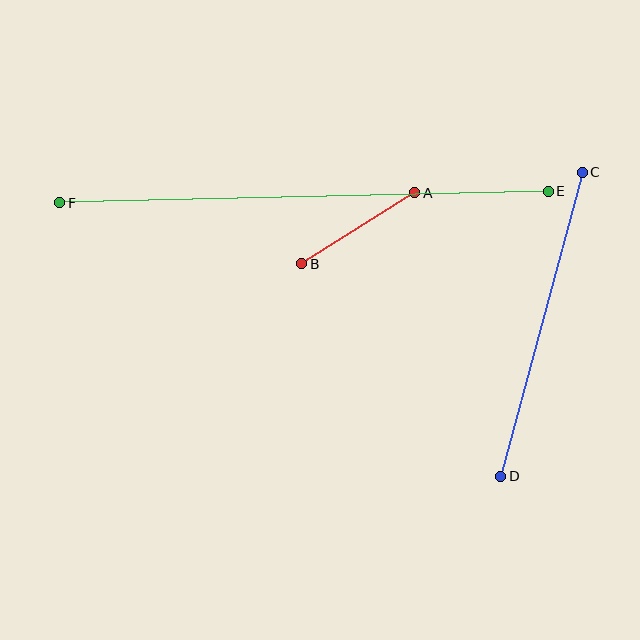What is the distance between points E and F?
The distance is approximately 489 pixels.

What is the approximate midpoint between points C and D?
The midpoint is at approximately (542, 324) pixels.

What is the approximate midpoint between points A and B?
The midpoint is at approximately (358, 228) pixels.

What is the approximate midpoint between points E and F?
The midpoint is at approximately (304, 197) pixels.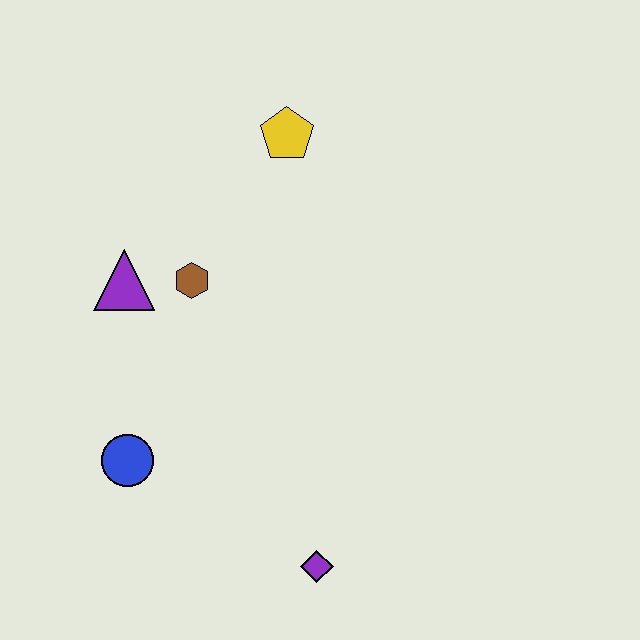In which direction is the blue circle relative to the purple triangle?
The blue circle is below the purple triangle.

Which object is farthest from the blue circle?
The yellow pentagon is farthest from the blue circle.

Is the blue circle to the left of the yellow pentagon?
Yes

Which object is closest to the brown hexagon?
The purple triangle is closest to the brown hexagon.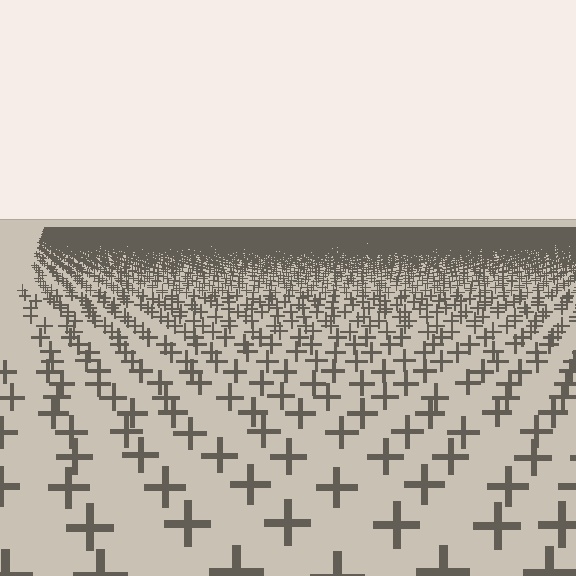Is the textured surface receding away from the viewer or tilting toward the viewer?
The surface is receding away from the viewer. Texture elements get smaller and denser toward the top.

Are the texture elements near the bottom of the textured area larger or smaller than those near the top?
Larger. Near the bottom, elements are closer to the viewer and appear at a bigger on-screen size.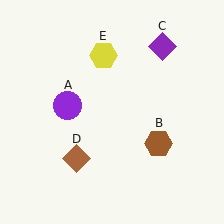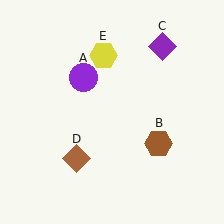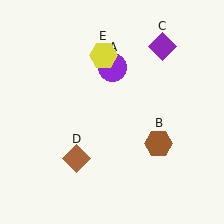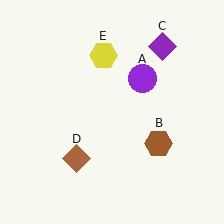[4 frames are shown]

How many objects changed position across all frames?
1 object changed position: purple circle (object A).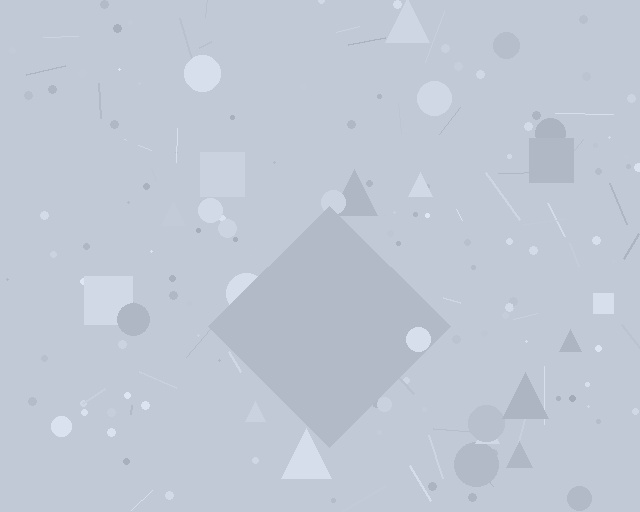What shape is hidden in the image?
A diamond is hidden in the image.